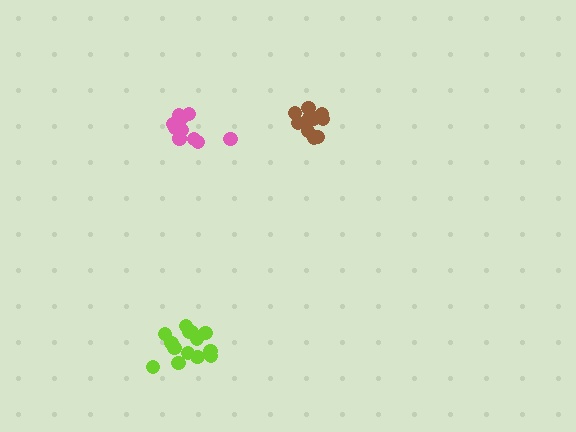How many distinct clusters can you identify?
There are 3 distinct clusters.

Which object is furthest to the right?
The brown cluster is rightmost.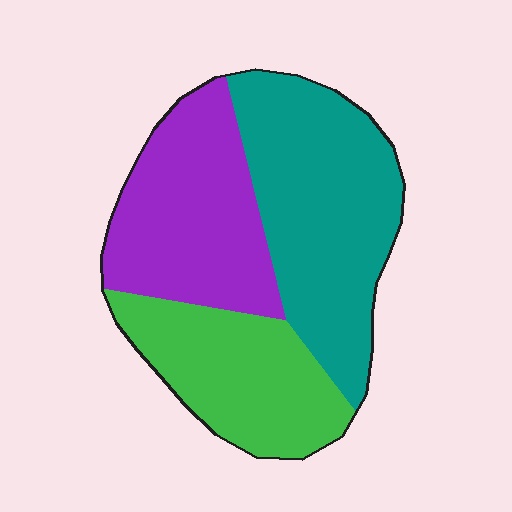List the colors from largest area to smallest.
From largest to smallest: teal, purple, green.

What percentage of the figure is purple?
Purple takes up about one third (1/3) of the figure.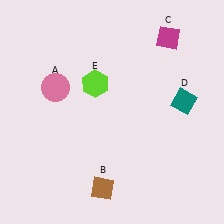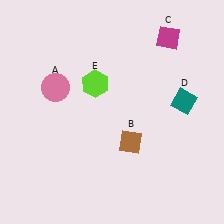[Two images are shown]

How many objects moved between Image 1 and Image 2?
1 object moved between the two images.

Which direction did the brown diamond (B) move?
The brown diamond (B) moved up.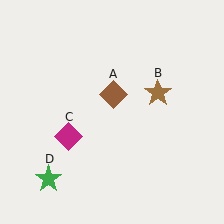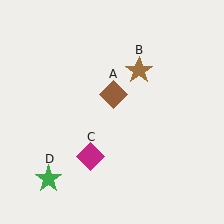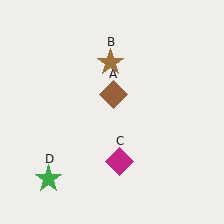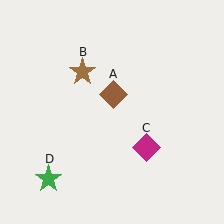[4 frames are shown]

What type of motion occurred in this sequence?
The brown star (object B), magenta diamond (object C) rotated counterclockwise around the center of the scene.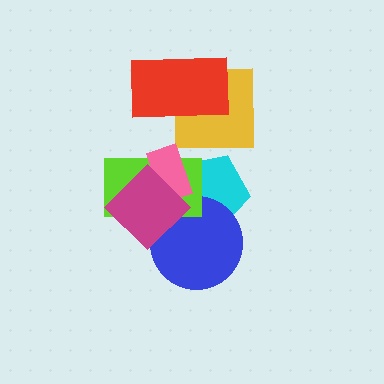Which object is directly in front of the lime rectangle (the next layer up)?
The pink rectangle is directly in front of the lime rectangle.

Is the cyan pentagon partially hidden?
Yes, it is partially covered by another shape.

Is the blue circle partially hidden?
Yes, it is partially covered by another shape.